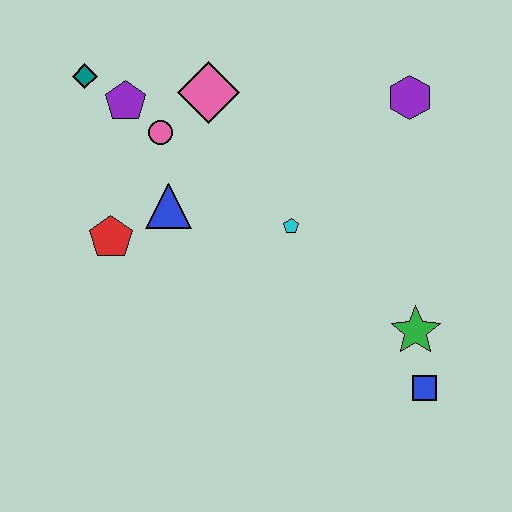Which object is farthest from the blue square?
The teal diamond is farthest from the blue square.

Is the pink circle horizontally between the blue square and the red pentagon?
Yes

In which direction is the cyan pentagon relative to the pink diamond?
The cyan pentagon is below the pink diamond.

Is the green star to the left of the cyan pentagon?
No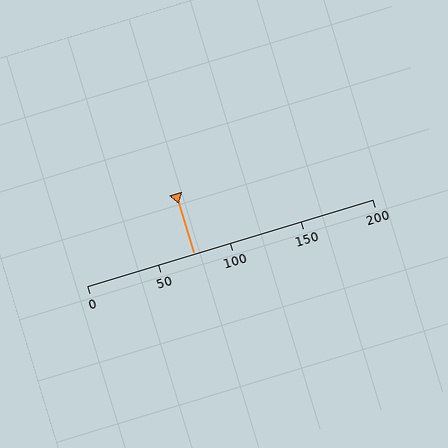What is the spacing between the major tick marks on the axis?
The major ticks are spaced 50 apart.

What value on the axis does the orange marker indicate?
The marker indicates approximately 75.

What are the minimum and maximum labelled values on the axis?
The axis runs from 0 to 200.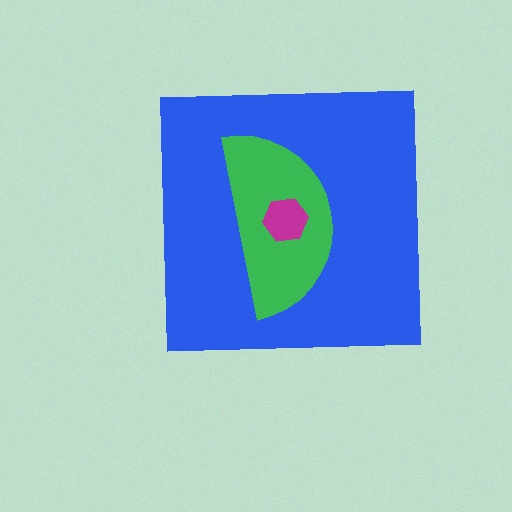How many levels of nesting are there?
3.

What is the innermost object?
The magenta hexagon.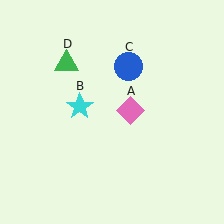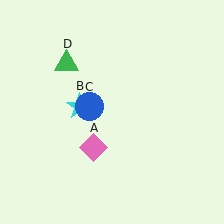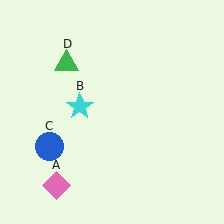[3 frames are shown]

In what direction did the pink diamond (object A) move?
The pink diamond (object A) moved down and to the left.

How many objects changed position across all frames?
2 objects changed position: pink diamond (object A), blue circle (object C).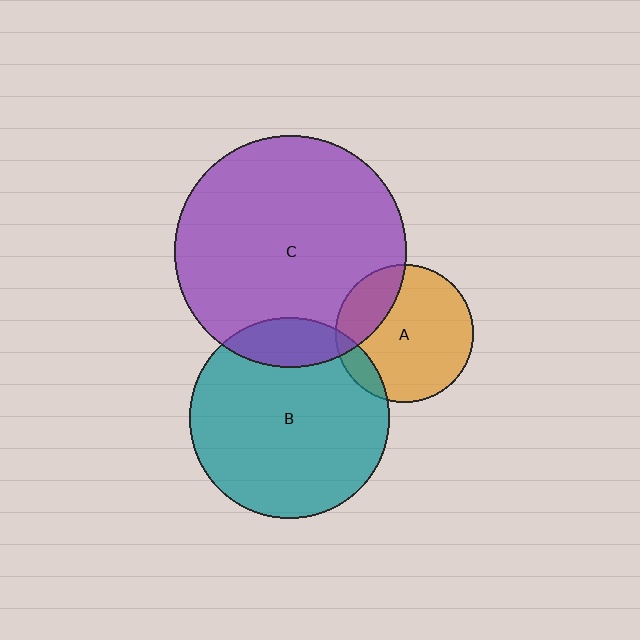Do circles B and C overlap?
Yes.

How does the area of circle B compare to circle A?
Approximately 2.1 times.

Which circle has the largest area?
Circle C (purple).